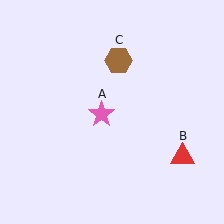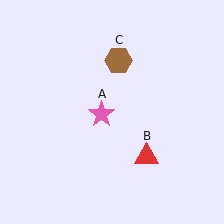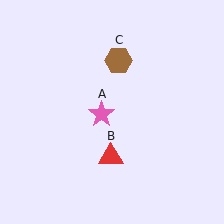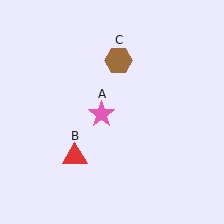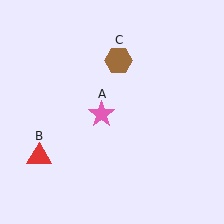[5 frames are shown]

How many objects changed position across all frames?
1 object changed position: red triangle (object B).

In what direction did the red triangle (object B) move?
The red triangle (object B) moved left.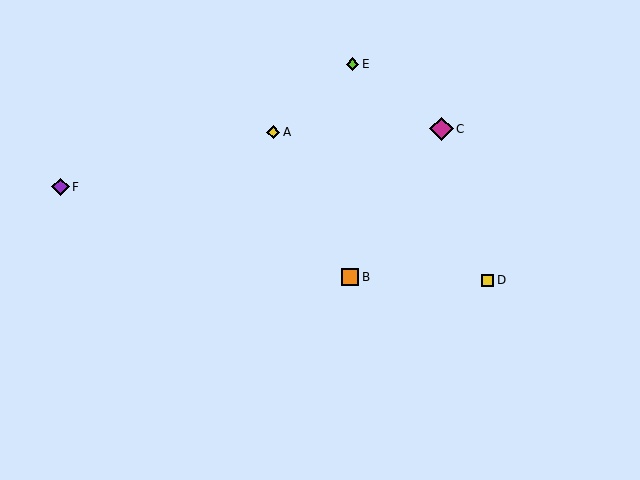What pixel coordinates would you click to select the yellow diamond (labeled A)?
Click at (273, 132) to select the yellow diamond A.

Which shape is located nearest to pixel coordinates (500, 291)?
The yellow square (labeled D) at (488, 280) is nearest to that location.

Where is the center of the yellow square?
The center of the yellow square is at (488, 280).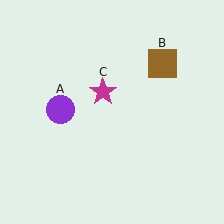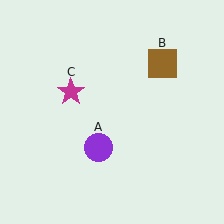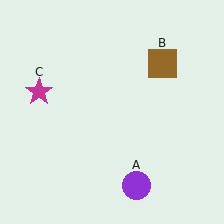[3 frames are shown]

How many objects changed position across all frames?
2 objects changed position: purple circle (object A), magenta star (object C).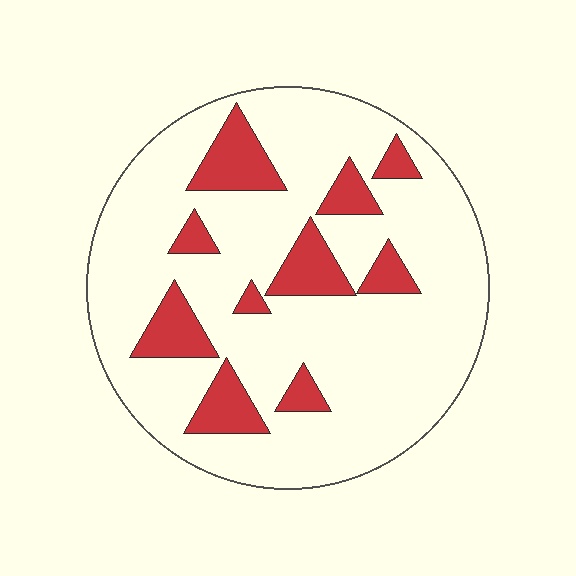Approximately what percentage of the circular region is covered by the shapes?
Approximately 20%.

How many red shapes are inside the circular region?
10.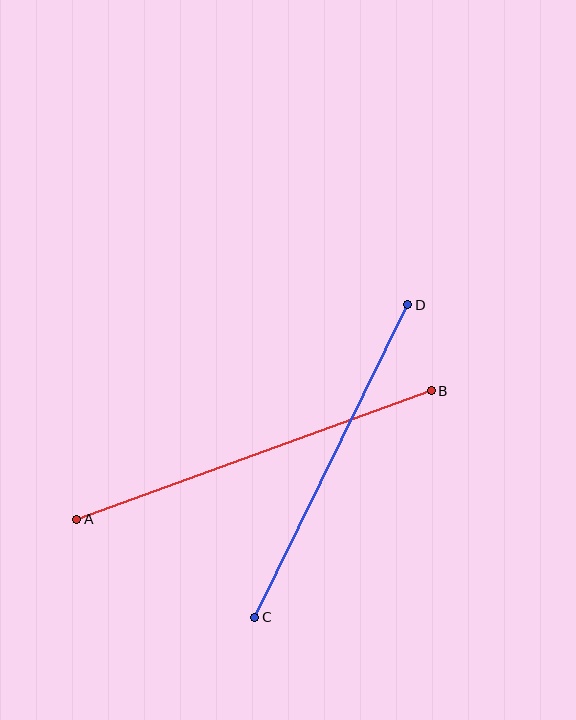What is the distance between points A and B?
The distance is approximately 377 pixels.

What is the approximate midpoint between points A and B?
The midpoint is at approximately (254, 455) pixels.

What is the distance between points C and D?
The distance is approximately 348 pixels.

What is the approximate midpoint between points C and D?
The midpoint is at approximately (331, 461) pixels.